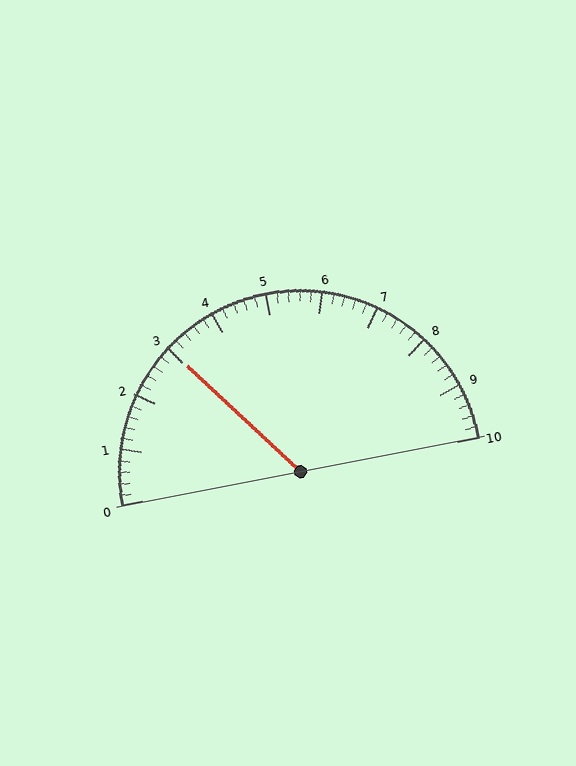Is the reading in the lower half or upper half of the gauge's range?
The reading is in the lower half of the range (0 to 10).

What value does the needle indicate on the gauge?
The needle indicates approximately 3.0.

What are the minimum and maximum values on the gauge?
The gauge ranges from 0 to 10.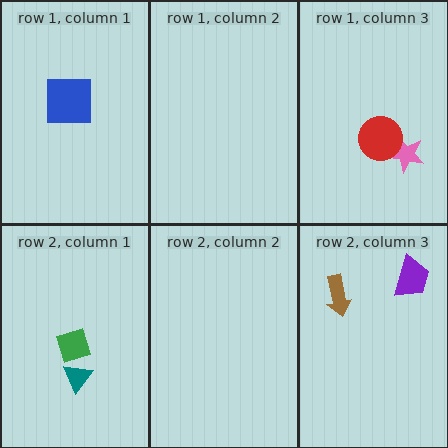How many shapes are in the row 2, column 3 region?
2.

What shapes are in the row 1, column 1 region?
The blue square.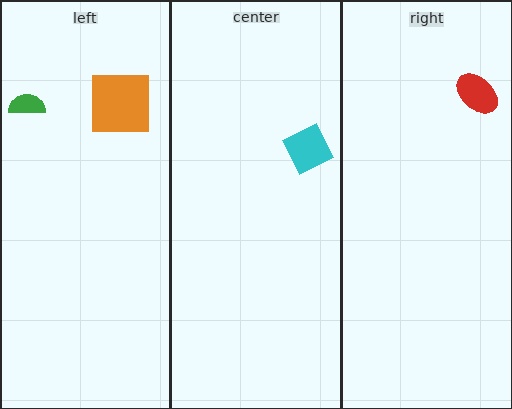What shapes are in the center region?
The cyan diamond.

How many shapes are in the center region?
1.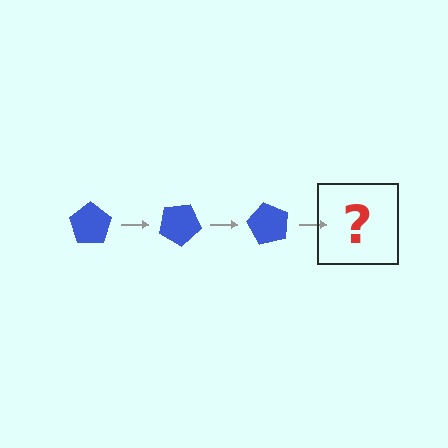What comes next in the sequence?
The next element should be a blue pentagon rotated 90 degrees.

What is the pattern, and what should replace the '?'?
The pattern is that the pentagon rotates 30 degrees each step. The '?' should be a blue pentagon rotated 90 degrees.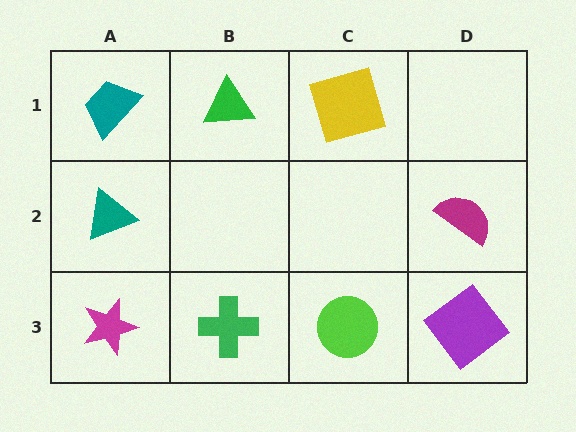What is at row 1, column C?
A yellow square.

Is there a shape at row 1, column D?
No, that cell is empty.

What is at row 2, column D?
A magenta semicircle.